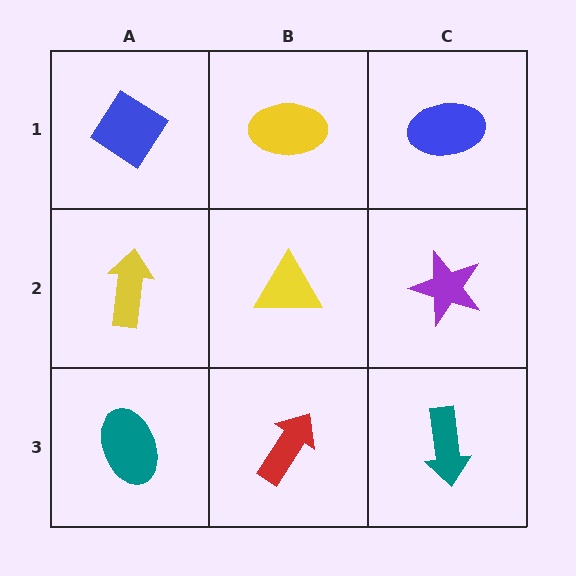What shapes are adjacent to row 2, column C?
A blue ellipse (row 1, column C), a teal arrow (row 3, column C), a yellow triangle (row 2, column B).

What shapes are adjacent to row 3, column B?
A yellow triangle (row 2, column B), a teal ellipse (row 3, column A), a teal arrow (row 3, column C).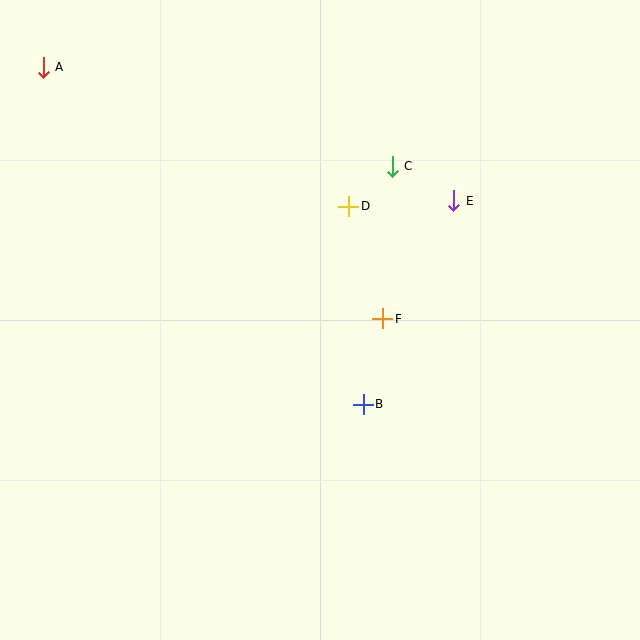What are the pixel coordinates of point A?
Point A is at (43, 67).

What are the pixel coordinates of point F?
Point F is at (383, 319).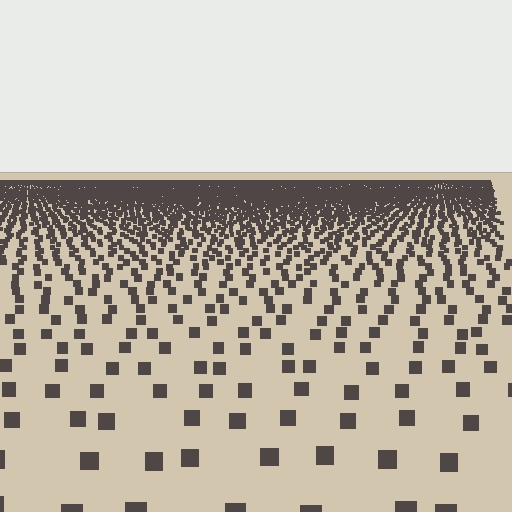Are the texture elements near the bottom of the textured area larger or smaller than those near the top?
Larger. Near the bottom, elements are closer to the viewer and appear at a bigger on-screen size.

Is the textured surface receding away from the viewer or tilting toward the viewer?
The surface is receding away from the viewer. Texture elements get smaller and denser toward the top.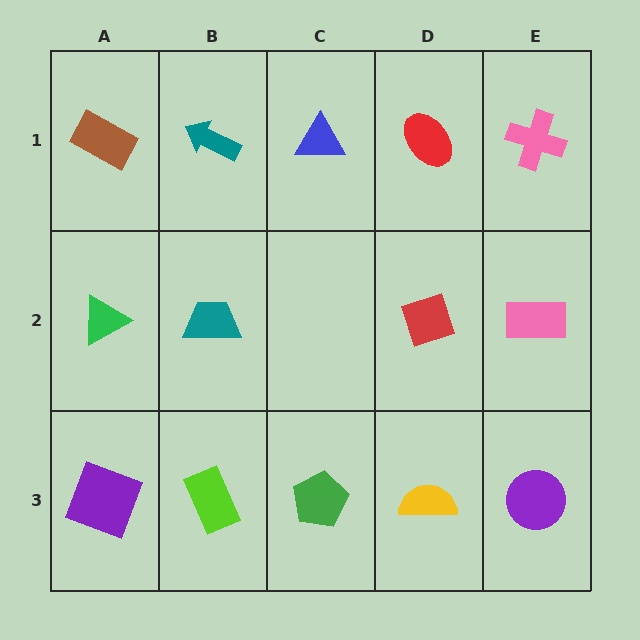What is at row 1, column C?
A blue triangle.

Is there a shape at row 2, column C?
No, that cell is empty.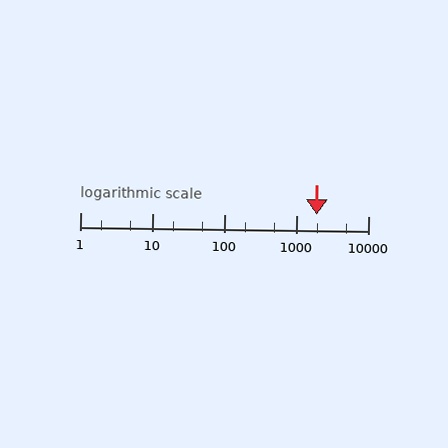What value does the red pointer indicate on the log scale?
The pointer indicates approximately 1900.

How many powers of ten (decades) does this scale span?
The scale spans 4 decades, from 1 to 10000.